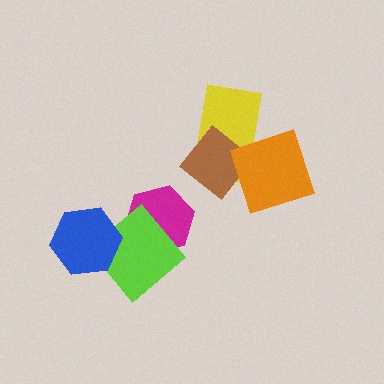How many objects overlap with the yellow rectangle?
2 objects overlap with the yellow rectangle.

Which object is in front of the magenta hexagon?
The lime diamond is in front of the magenta hexagon.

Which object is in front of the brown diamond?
The orange diamond is in front of the brown diamond.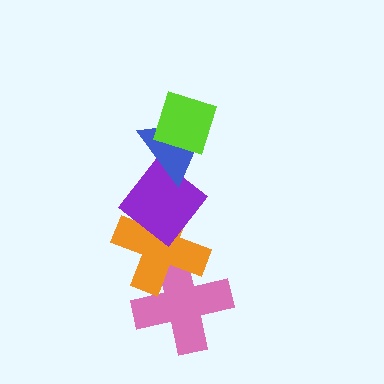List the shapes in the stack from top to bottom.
From top to bottom: the lime diamond, the blue triangle, the purple diamond, the orange cross, the pink cross.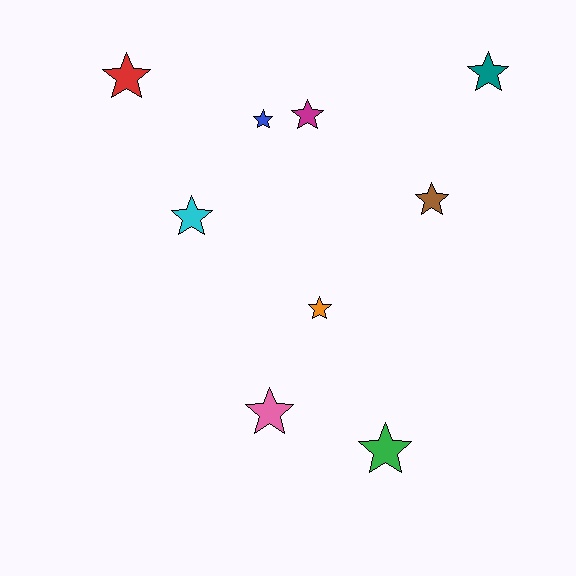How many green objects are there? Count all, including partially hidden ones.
There is 1 green object.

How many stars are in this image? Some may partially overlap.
There are 9 stars.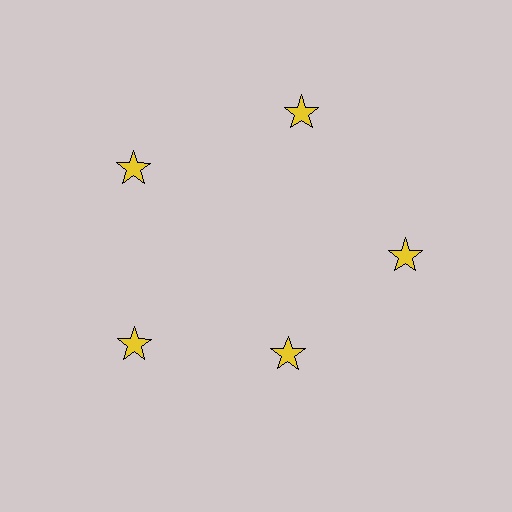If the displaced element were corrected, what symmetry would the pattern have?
It would have 5-fold rotational symmetry — the pattern would map onto itself every 72 degrees.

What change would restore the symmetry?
The symmetry would be restored by moving it outward, back onto the ring so that all 5 stars sit at equal angles and equal distance from the center.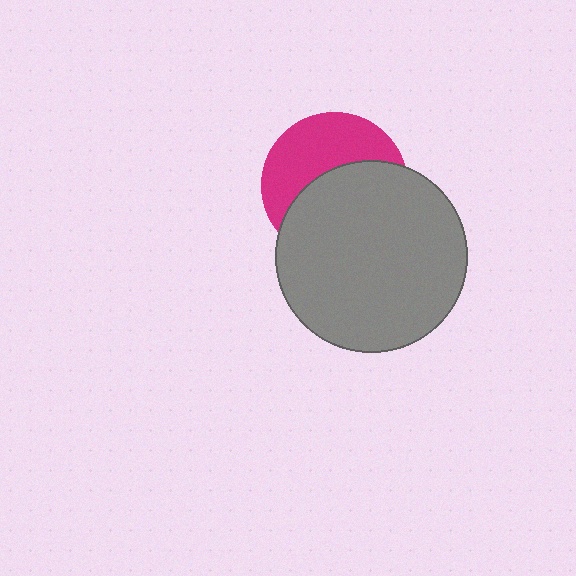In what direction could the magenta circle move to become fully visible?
The magenta circle could move up. That would shift it out from behind the gray circle entirely.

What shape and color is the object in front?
The object in front is a gray circle.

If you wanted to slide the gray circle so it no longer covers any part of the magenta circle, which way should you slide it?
Slide it down — that is the most direct way to separate the two shapes.